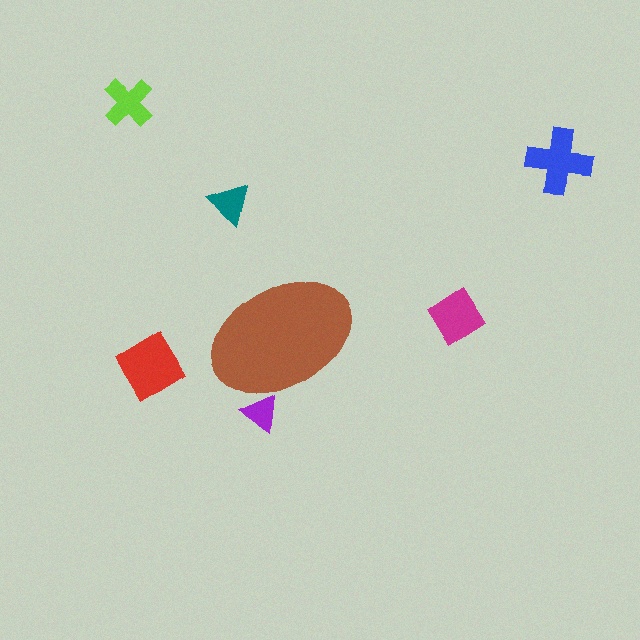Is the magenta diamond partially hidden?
No, the magenta diamond is fully visible.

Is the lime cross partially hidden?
No, the lime cross is fully visible.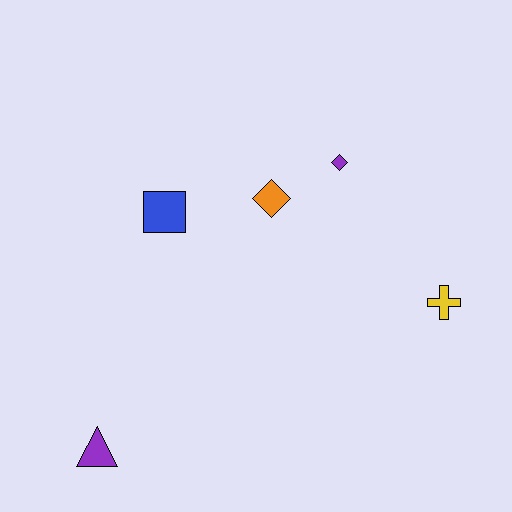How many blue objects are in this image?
There is 1 blue object.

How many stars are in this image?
There are no stars.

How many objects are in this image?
There are 5 objects.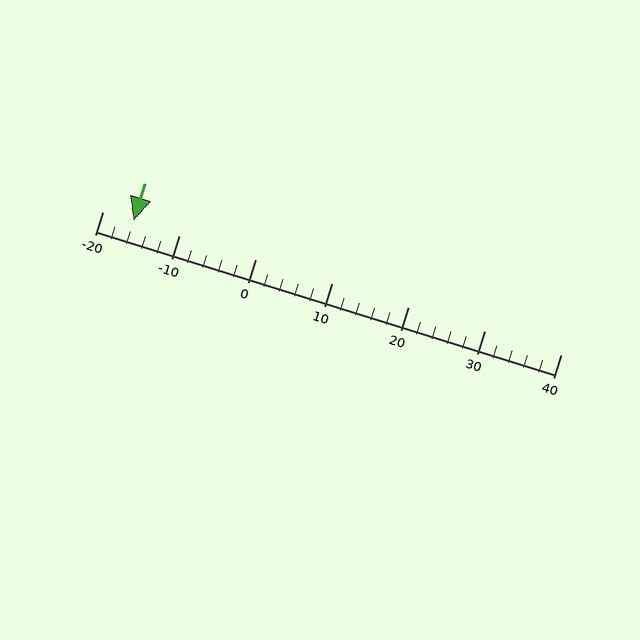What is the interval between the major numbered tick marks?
The major tick marks are spaced 10 units apart.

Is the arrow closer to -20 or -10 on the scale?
The arrow is closer to -20.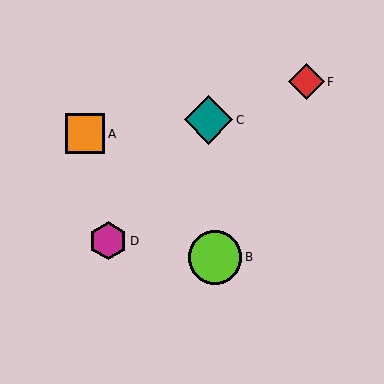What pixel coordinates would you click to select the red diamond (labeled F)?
Click at (306, 82) to select the red diamond F.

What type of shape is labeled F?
Shape F is a red diamond.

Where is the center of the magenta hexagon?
The center of the magenta hexagon is at (108, 241).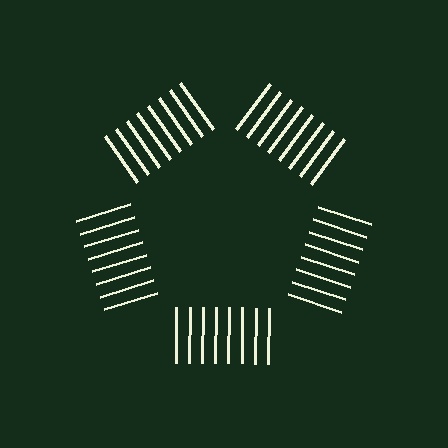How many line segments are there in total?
40 — 8 along each of the 5 edges.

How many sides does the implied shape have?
5 sides — the line-ends trace a pentagon.